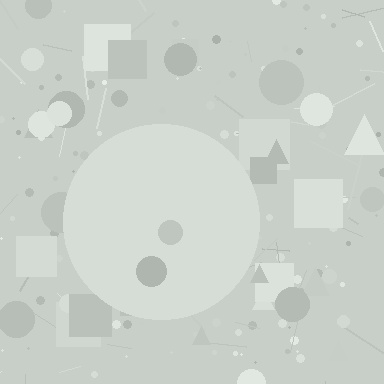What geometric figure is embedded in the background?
A circle is embedded in the background.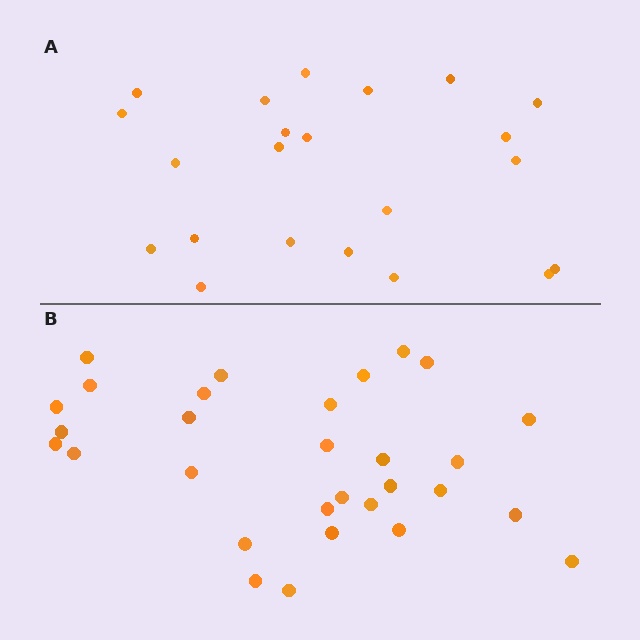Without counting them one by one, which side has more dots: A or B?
Region B (the bottom region) has more dots.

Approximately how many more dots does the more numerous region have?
Region B has roughly 8 or so more dots than region A.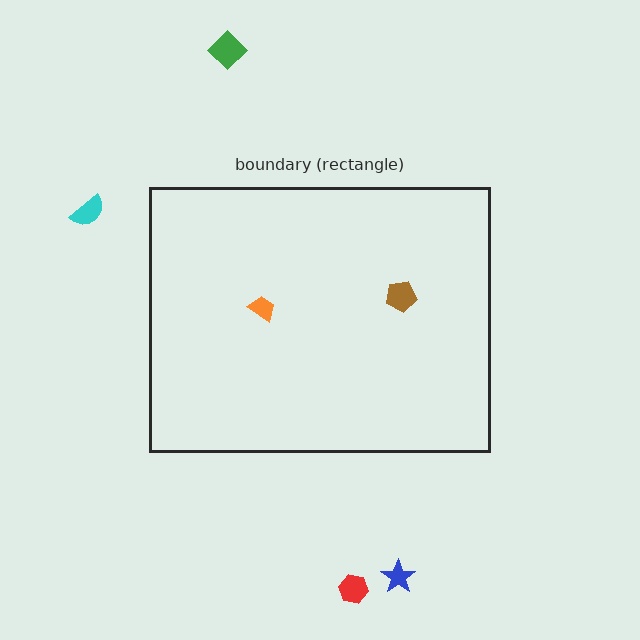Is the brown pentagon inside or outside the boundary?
Inside.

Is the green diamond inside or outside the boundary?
Outside.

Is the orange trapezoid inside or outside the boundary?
Inside.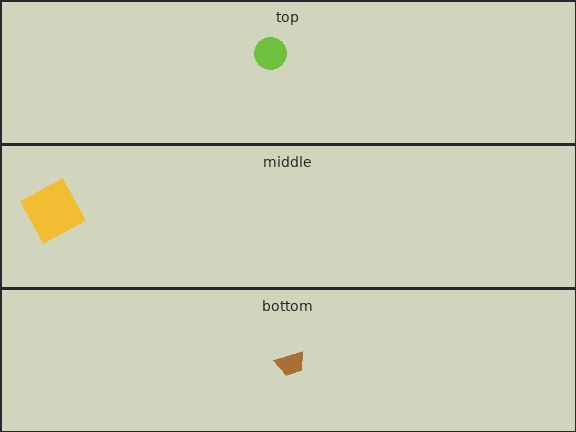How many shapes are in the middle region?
1.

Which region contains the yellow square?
The middle region.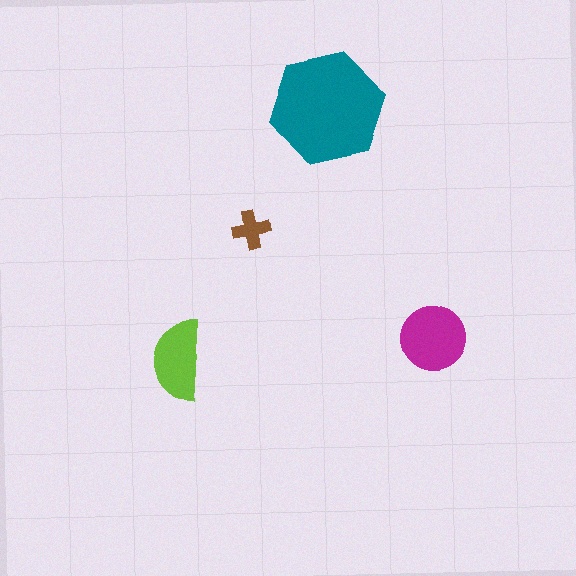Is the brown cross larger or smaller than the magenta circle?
Smaller.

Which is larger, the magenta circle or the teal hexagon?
The teal hexagon.